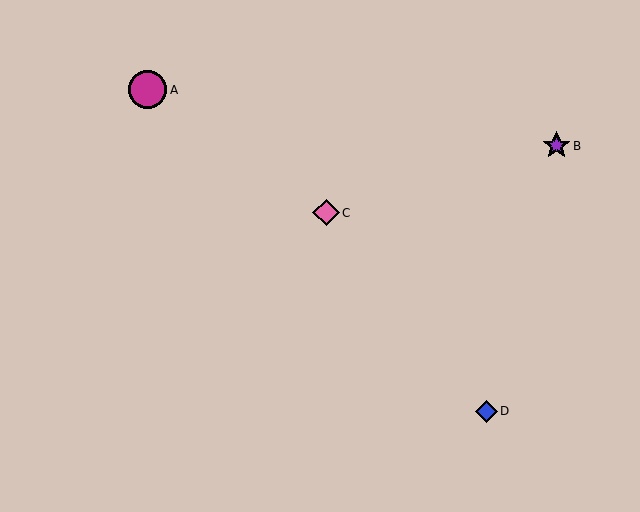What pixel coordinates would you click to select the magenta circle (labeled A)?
Click at (148, 90) to select the magenta circle A.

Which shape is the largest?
The magenta circle (labeled A) is the largest.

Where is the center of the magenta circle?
The center of the magenta circle is at (148, 90).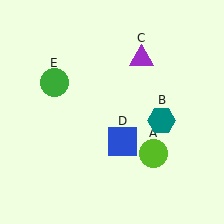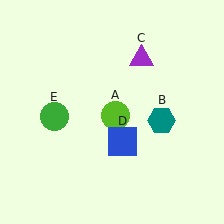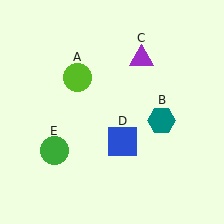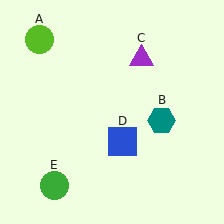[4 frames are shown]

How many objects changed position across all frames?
2 objects changed position: lime circle (object A), green circle (object E).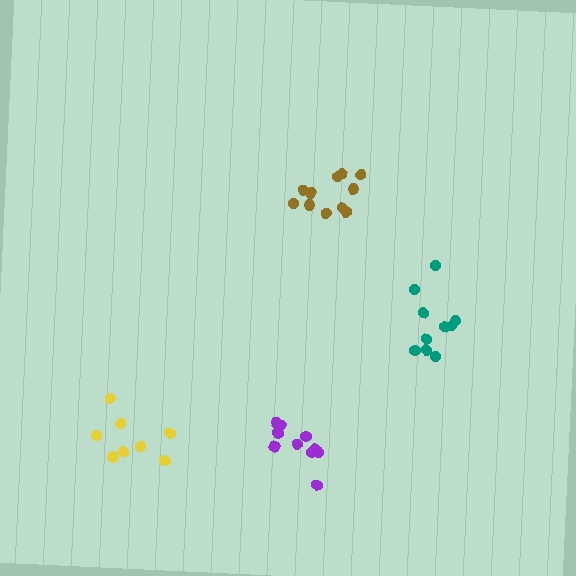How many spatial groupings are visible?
There are 4 spatial groupings.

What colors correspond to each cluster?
The clusters are colored: purple, teal, brown, yellow.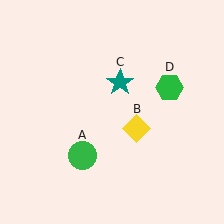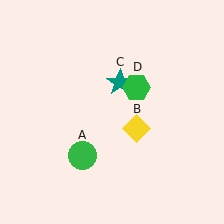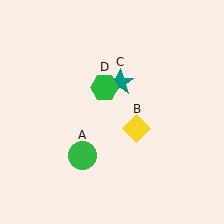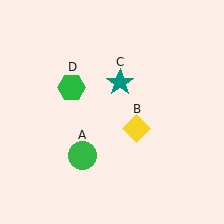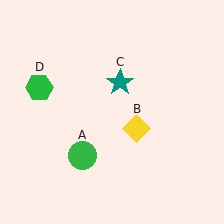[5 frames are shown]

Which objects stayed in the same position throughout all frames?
Green circle (object A) and yellow diamond (object B) and teal star (object C) remained stationary.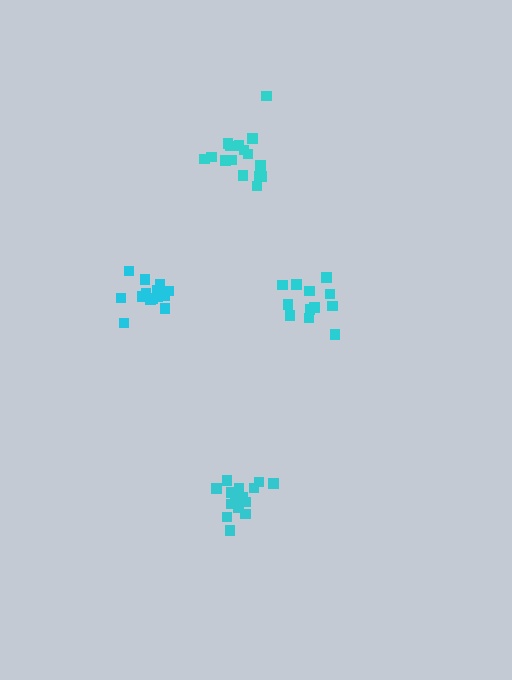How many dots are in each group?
Group 1: 16 dots, Group 2: 15 dots, Group 3: 16 dots, Group 4: 12 dots (59 total).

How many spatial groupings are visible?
There are 4 spatial groupings.